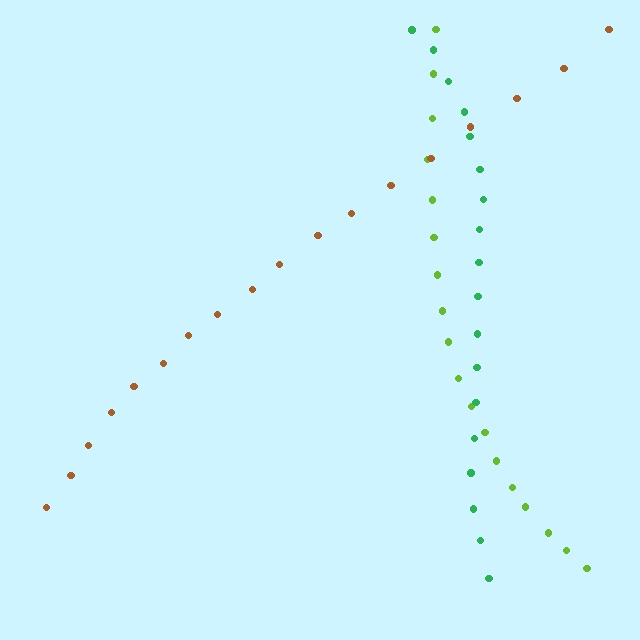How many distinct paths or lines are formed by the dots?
There are 3 distinct paths.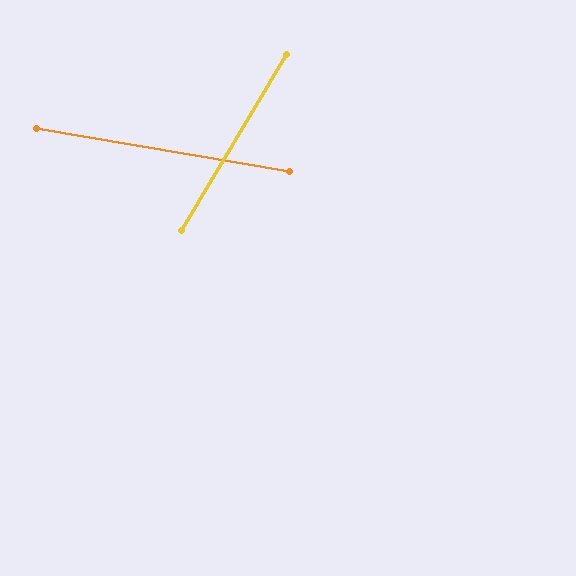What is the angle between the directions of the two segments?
Approximately 69 degrees.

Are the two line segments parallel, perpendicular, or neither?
Neither parallel nor perpendicular — they differ by about 69°.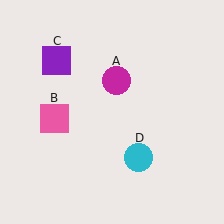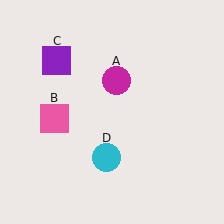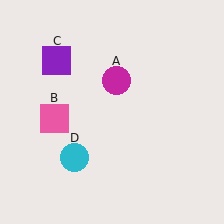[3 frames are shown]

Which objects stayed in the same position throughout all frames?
Magenta circle (object A) and pink square (object B) and purple square (object C) remained stationary.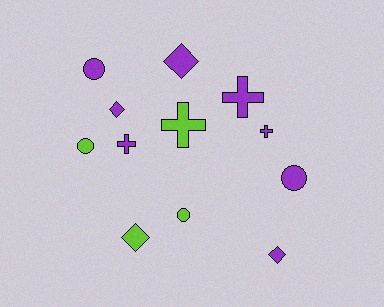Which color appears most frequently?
Purple, with 8 objects.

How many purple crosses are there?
There are 3 purple crosses.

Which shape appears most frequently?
Cross, with 4 objects.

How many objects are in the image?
There are 12 objects.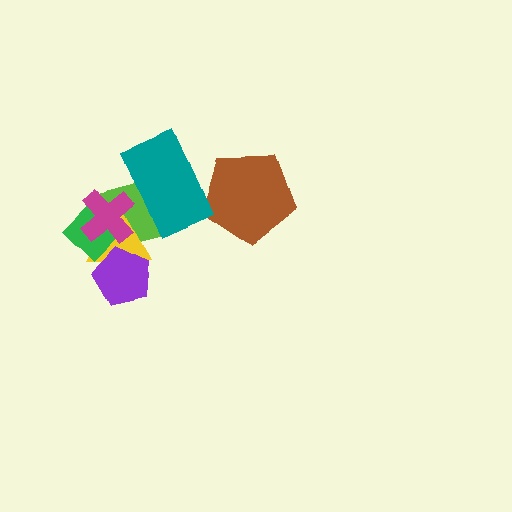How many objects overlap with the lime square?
5 objects overlap with the lime square.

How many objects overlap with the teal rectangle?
4 objects overlap with the teal rectangle.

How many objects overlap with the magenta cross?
4 objects overlap with the magenta cross.